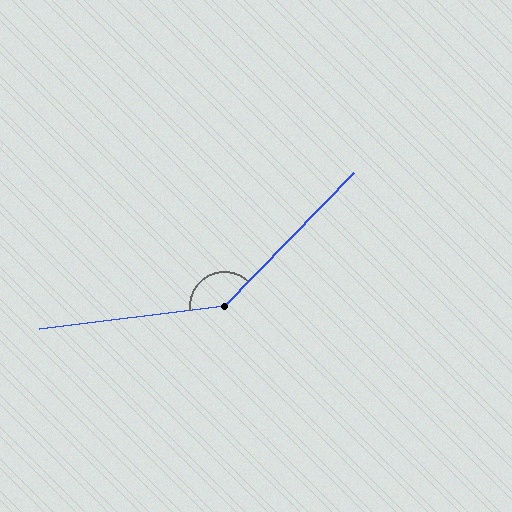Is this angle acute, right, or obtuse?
It is obtuse.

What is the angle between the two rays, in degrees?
Approximately 141 degrees.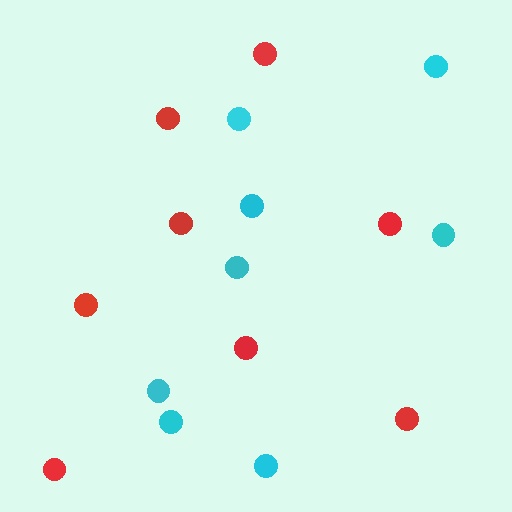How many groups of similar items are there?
There are 2 groups: one group of cyan circles (8) and one group of red circles (8).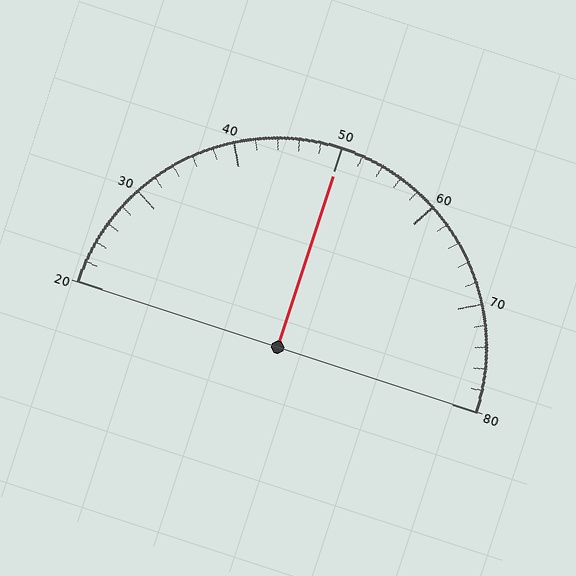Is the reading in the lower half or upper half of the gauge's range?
The reading is in the upper half of the range (20 to 80).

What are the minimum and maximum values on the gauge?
The gauge ranges from 20 to 80.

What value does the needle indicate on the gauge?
The needle indicates approximately 50.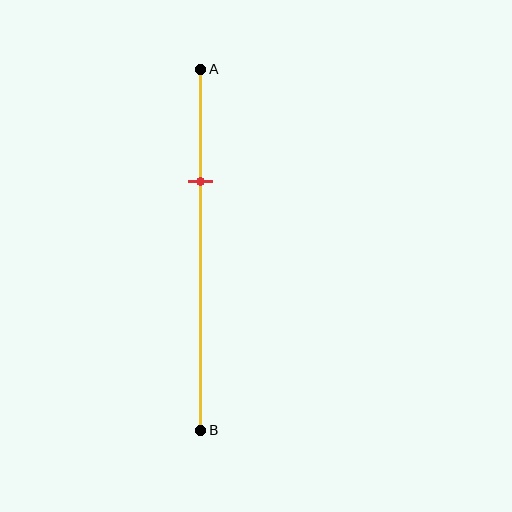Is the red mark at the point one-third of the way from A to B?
Yes, the mark is approximately at the one-third point.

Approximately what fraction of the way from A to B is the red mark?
The red mark is approximately 30% of the way from A to B.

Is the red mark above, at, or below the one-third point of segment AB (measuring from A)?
The red mark is approximately at the one-third point of segment AB.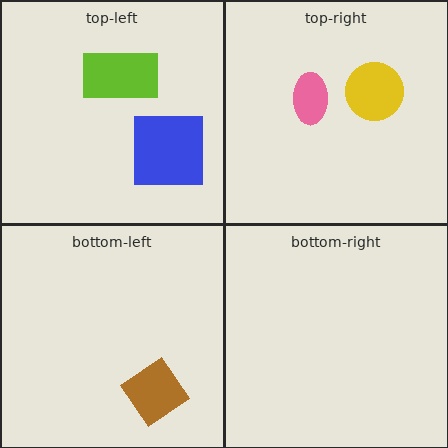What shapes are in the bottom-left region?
The brown diamond.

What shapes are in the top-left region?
The blue square, the lime rectangle.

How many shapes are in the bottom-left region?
1.